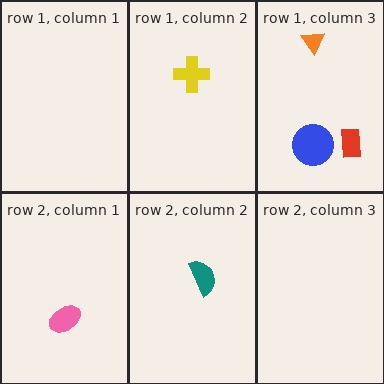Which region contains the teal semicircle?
The row 2, column 2 region.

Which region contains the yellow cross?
The row 1, column 2 region.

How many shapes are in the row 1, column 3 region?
3.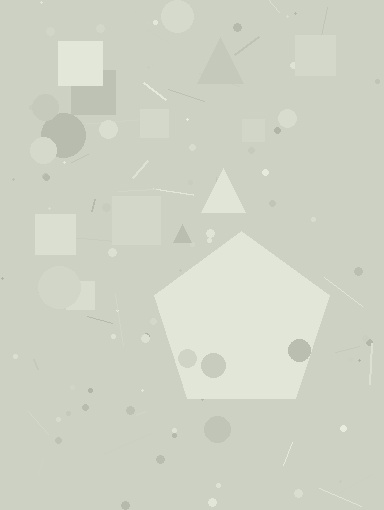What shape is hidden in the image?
A pentagon is hidden in the image.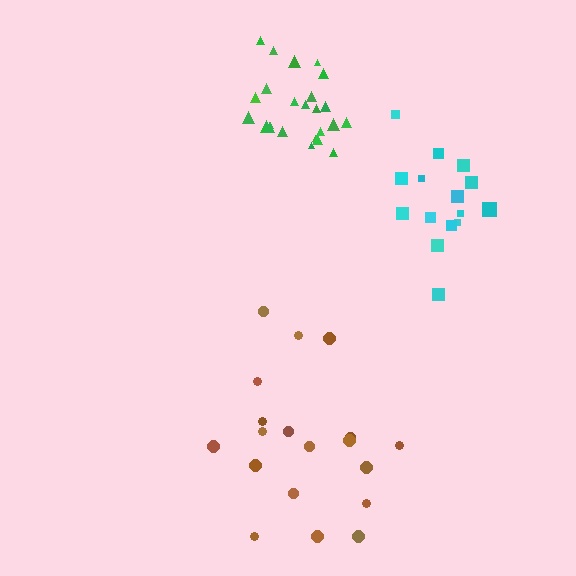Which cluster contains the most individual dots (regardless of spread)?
Green (25).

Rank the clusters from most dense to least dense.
green, cyan, brown.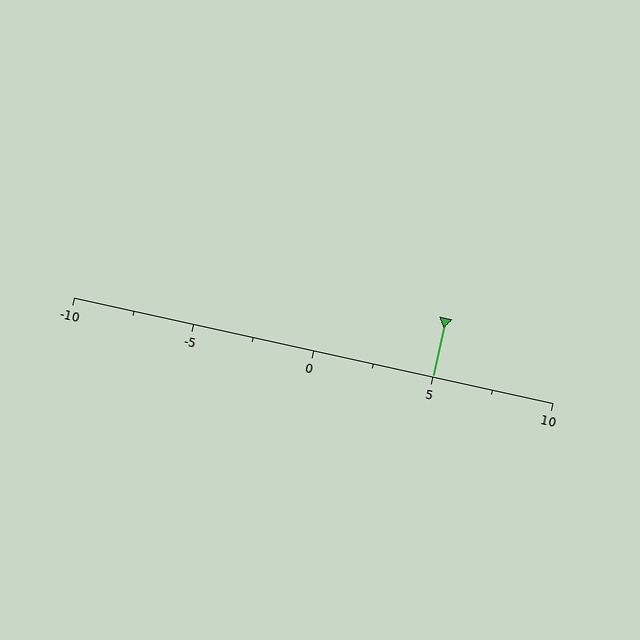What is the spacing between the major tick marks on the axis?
The major ticks are spaced 5 apart.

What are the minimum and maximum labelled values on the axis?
The axis runs from -10 to 10.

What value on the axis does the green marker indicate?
The marker indicates approximately 5.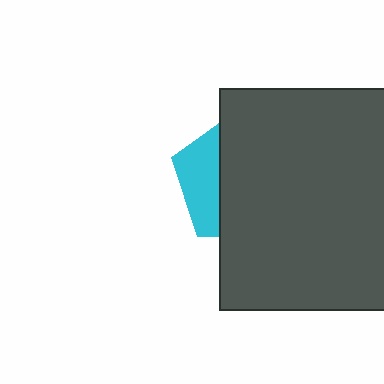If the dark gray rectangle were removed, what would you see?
You would see the complete cyan pentagon.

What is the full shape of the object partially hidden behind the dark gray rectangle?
The partially hidden object is a cyan pentagon.